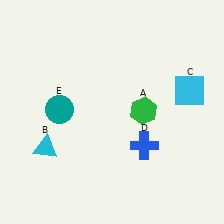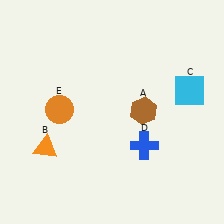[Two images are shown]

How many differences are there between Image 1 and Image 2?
There are 3 differences between the two images.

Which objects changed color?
A changed from green to brown. B changed from cyan to orange. E changed from teal to orange.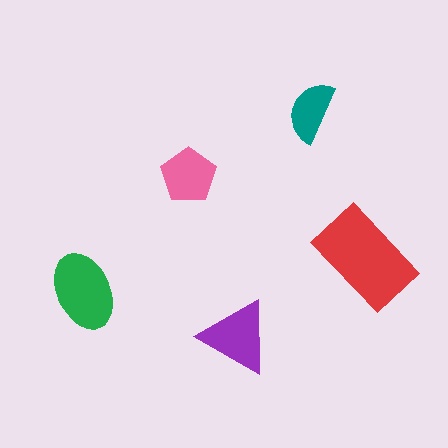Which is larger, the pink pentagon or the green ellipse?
The green ellipse.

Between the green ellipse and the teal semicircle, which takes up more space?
The green ellipse.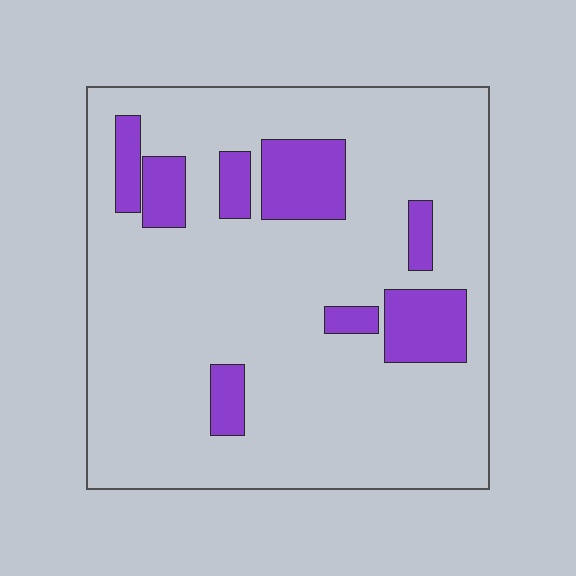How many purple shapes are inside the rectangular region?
8.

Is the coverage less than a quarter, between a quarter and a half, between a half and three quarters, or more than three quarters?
Less than a quarter.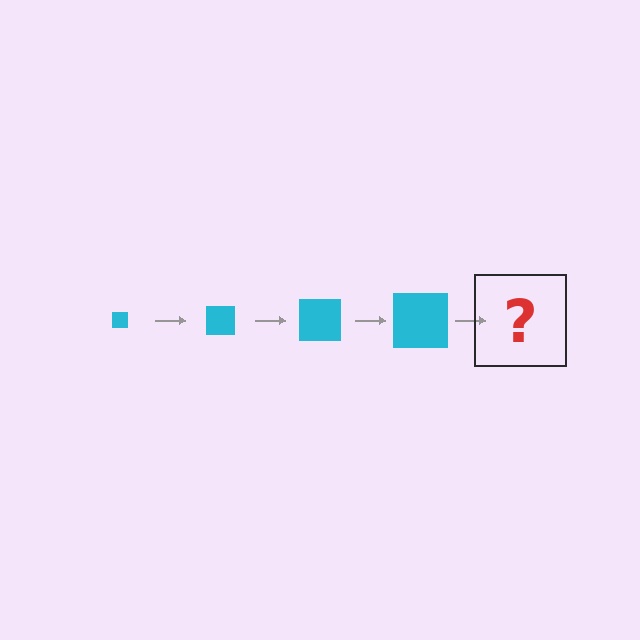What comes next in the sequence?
The next element should be a cyan square, larger than the previous one.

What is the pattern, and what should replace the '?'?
The pattern is that the square gets progressively larger each step. The '?' should be a cyan square, larger than the previous one.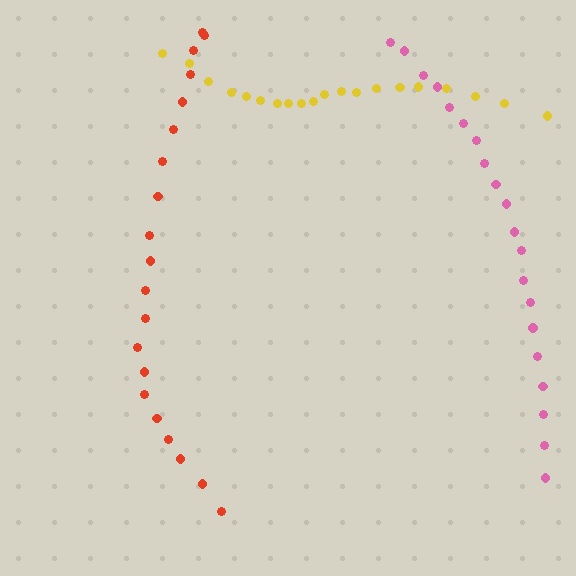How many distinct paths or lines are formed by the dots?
There are 3 distinct paths.